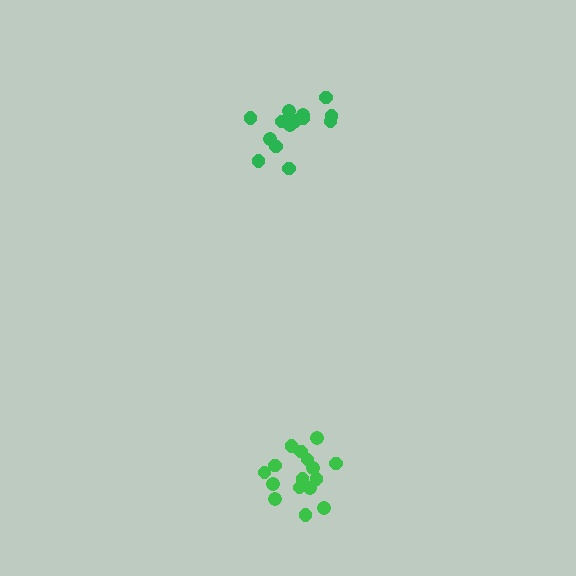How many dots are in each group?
Group 1: 16 dots, Group 2: 14 dots (30 total).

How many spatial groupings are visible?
There are 2 spatial groupings.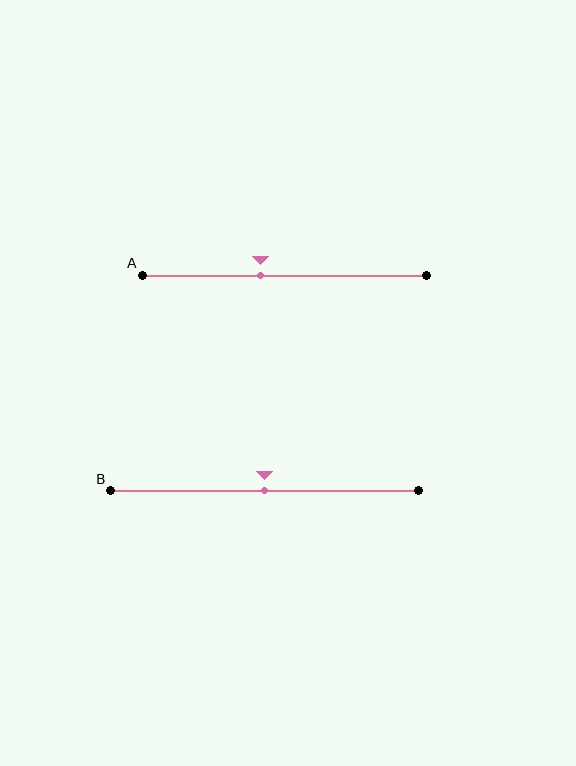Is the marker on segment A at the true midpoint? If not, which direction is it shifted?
No, the marker on segment A is shifted to the left by about 8% of the segment length.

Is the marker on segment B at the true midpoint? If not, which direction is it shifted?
Yes, the marker on segment B is at the true midpoint.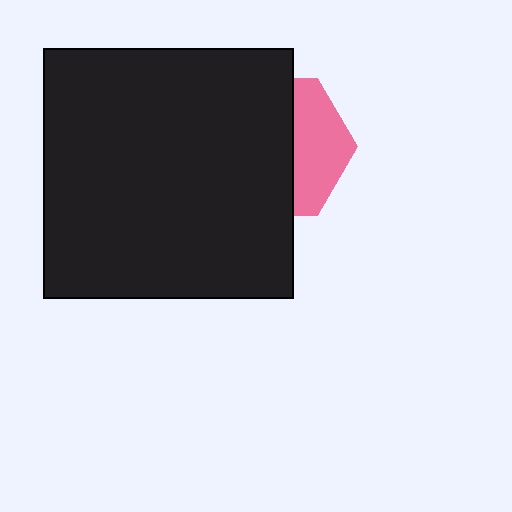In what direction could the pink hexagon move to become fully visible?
The pink hexagon could move right. That would shift it out from behind the black square entirely.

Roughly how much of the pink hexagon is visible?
A small part of it is visible (roughly 37%).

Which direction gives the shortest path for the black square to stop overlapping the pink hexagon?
Moving left gives the shortest separation.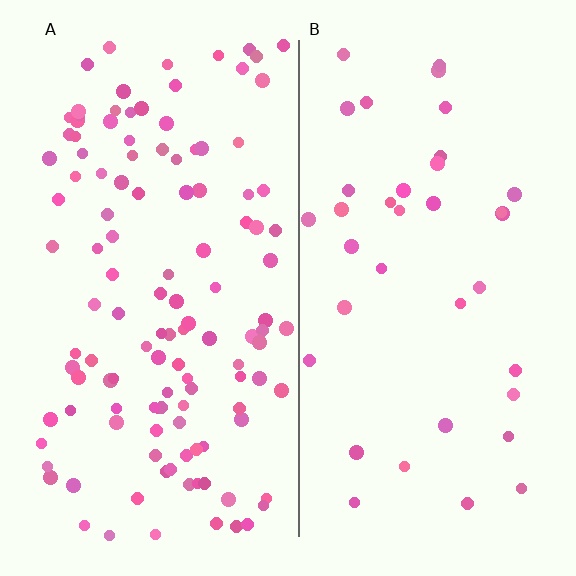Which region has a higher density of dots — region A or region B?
A (the left).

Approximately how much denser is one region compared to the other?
Approximately 3.2× — region A over region B.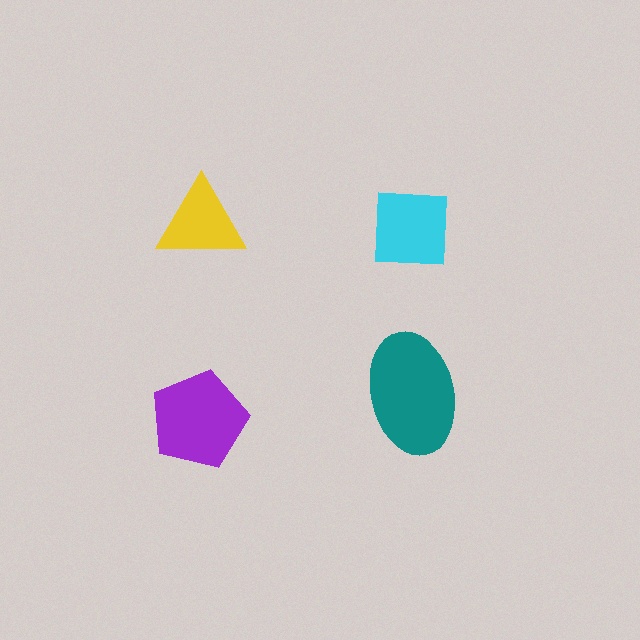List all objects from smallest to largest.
The yellow triangle, the cyan square, the purple pentagon, the teal ellipse.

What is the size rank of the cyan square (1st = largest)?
3rd.